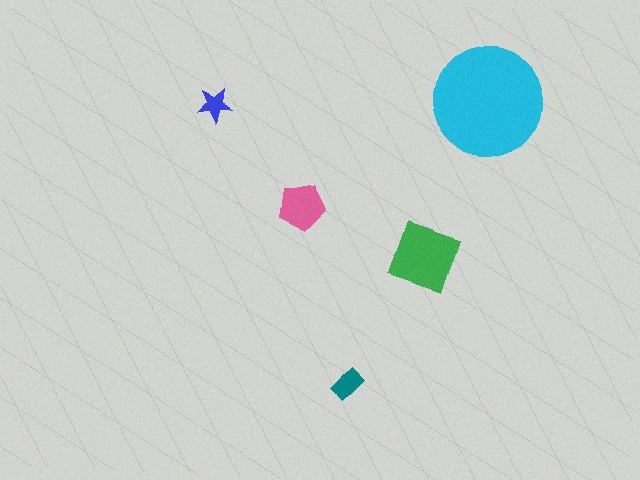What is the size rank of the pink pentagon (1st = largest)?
3rd.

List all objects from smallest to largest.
The blue star, the teal rectangle, the pink pentagon, the green diamond, the cyan circle.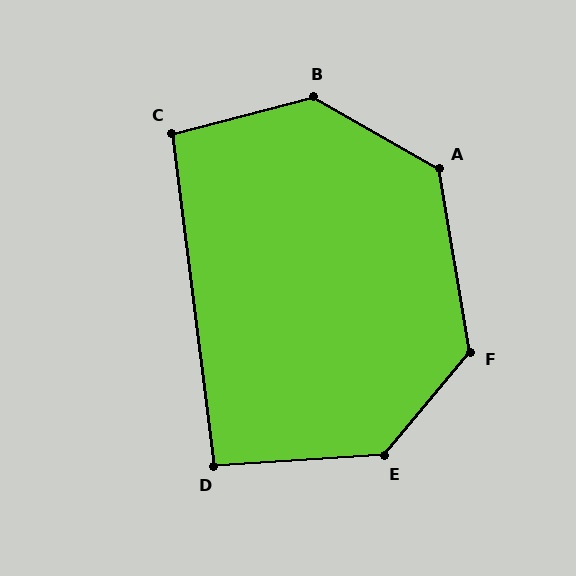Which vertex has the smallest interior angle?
D, at approximately 94 degrees.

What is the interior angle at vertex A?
Approximately 129 degrees (obtuse).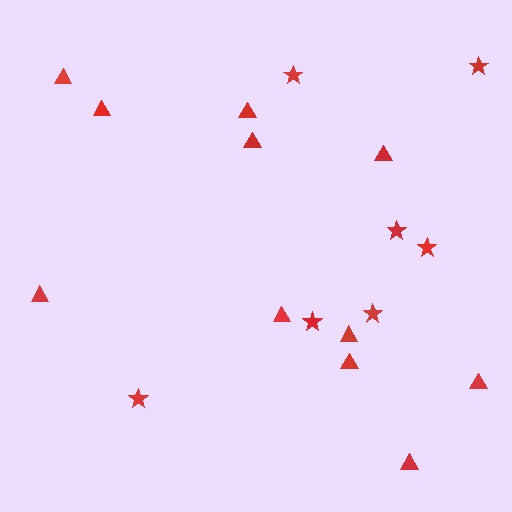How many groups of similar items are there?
There are 2 groups: one group of triangles (11) and one group of stars (7).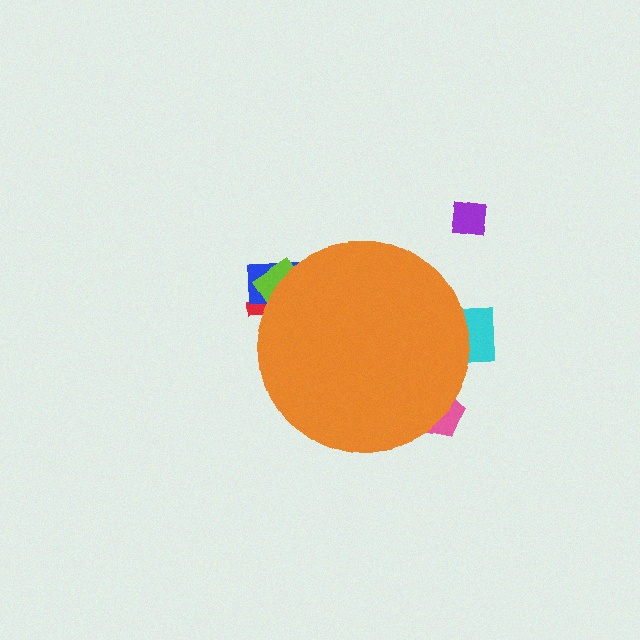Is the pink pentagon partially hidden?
Yes, the pink pentagon is partially hidden behind the orange circle.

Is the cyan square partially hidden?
Yes, the cyan square is partially hidden behind the orange circle.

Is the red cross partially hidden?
Yes, the red cross is partially hidden behind the orange circle.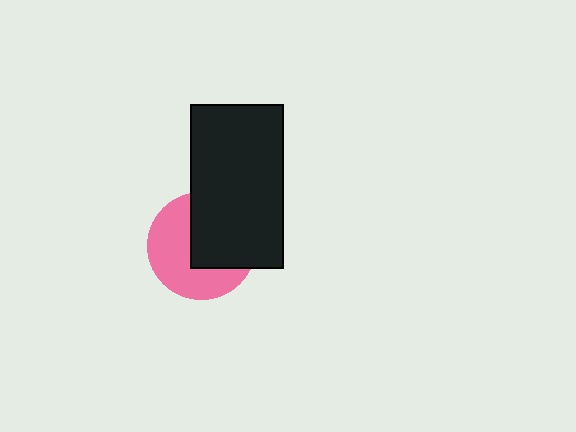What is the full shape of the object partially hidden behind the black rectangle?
The partially hidden object is a pink circle.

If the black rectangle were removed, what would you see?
You would see the complete pink circle.